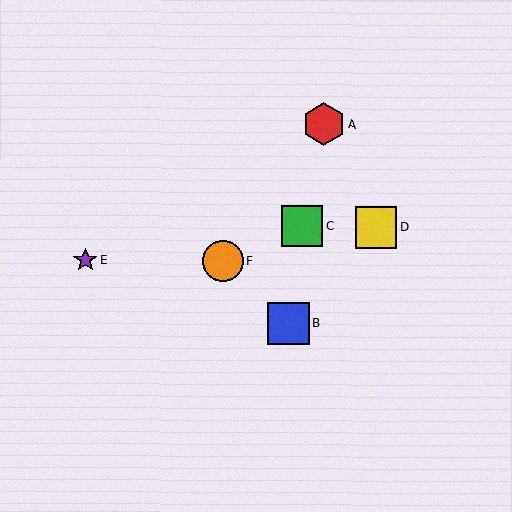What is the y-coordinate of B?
Object B is at y≈324.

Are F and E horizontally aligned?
Yes, both are at y≈261.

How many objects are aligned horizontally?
2 objects (E, F) are aligned horizontally.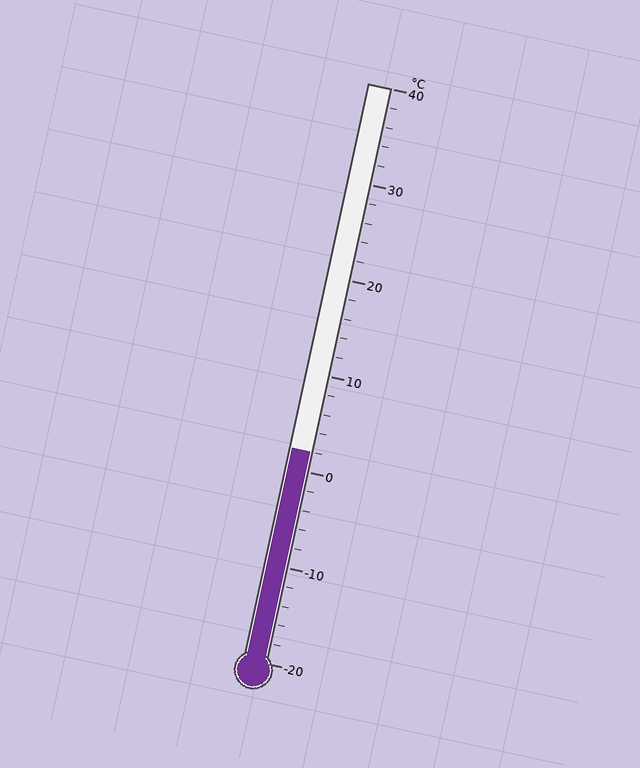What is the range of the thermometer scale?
The thermometer scale ranges from -20°C to 40°C.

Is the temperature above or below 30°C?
The temperature is below 30°C.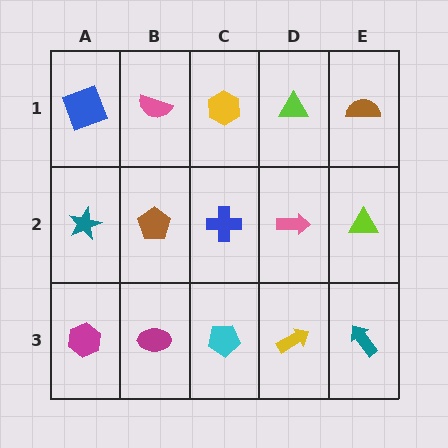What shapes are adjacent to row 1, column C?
A blue cross (row 2, column C), a pink semicircle (row 1, column B), a lime triangle (row 1, column D).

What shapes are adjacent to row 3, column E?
A lime triangle (row 2, column E), a yellow arrow (row 3, column D).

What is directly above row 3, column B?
A brown pentagon.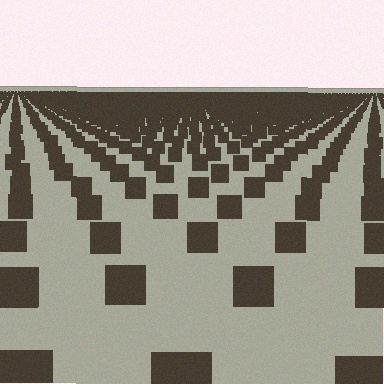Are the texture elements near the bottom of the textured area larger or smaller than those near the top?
Larger. Near the bottom, elements are closer to the viewer and appear at a bigger on-screen size.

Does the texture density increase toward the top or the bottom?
Density increases toward the top.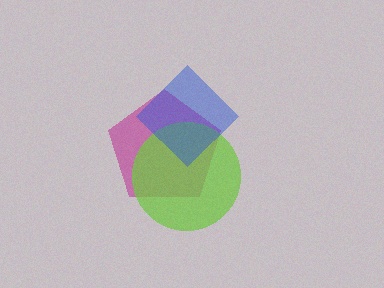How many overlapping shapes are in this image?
There are 3 overlapping shapes in the image.